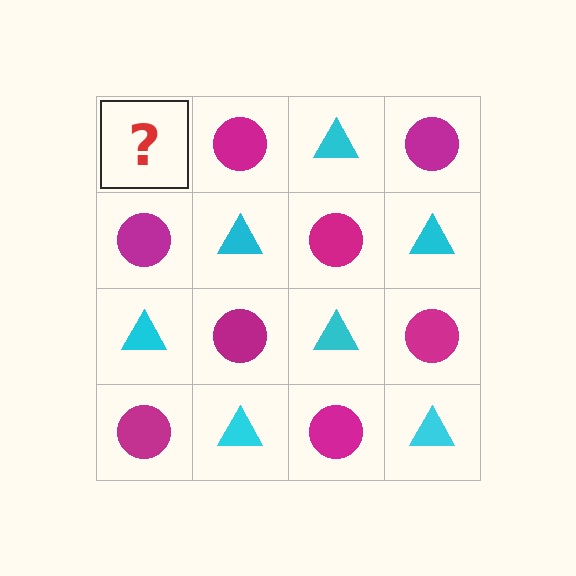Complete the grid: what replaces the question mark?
The question mark should be replaced with a cyan triangle.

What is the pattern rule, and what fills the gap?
The rule is that it alternates cyan triangle and magenta circle in a checkerboard pattern. The gap should be filled with a cyan triangle.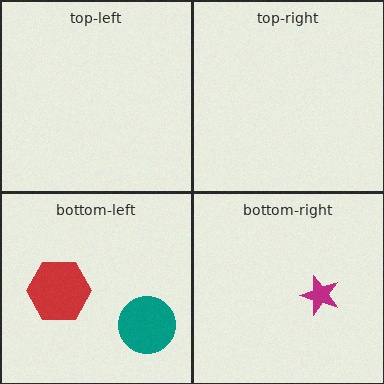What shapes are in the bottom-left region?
The teal circle, the red hexagon.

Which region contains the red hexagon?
The bottom-left region.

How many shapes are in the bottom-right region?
1.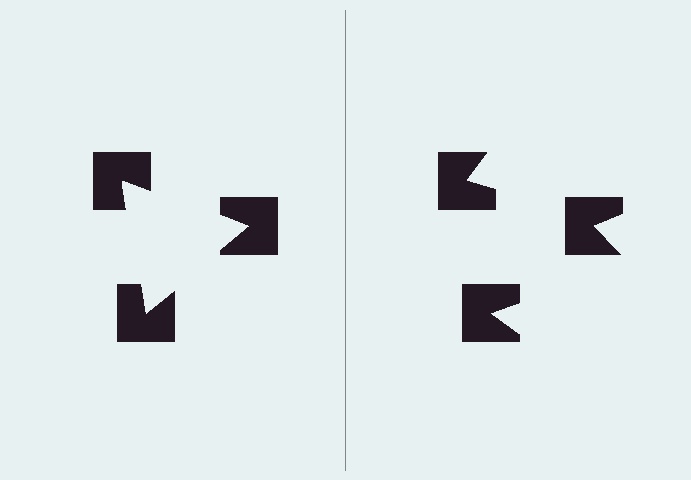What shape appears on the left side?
An illusory triangle.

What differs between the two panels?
The notched squares are positioned identically on both sides; only the wedge orientations differ. On the left they align to a triangle; on the right they are misaligned.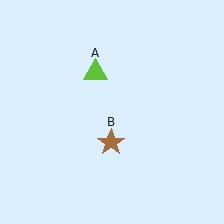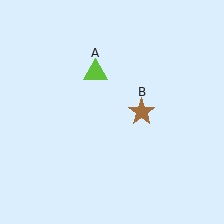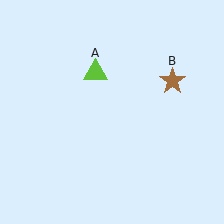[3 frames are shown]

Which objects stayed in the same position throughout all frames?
Lime triangle (object A) remained stationary.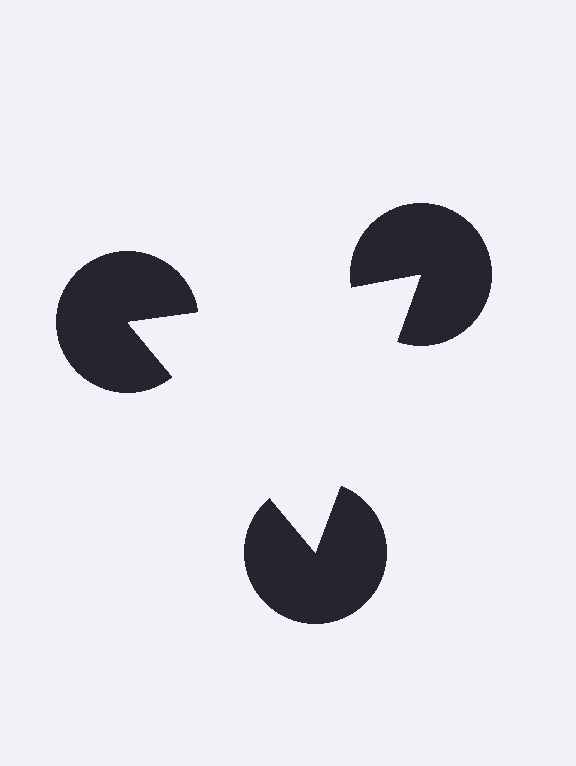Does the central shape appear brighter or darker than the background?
It typically appears slightly brighter than the background, even though no actual brightness change is drawn.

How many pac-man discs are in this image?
There are 3 — one at each vertex of the illusory triangle.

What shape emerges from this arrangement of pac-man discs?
An illusory triangle — its edges are inferred from the aligned wedge cuts in the pac-man discs, not physically drawn.